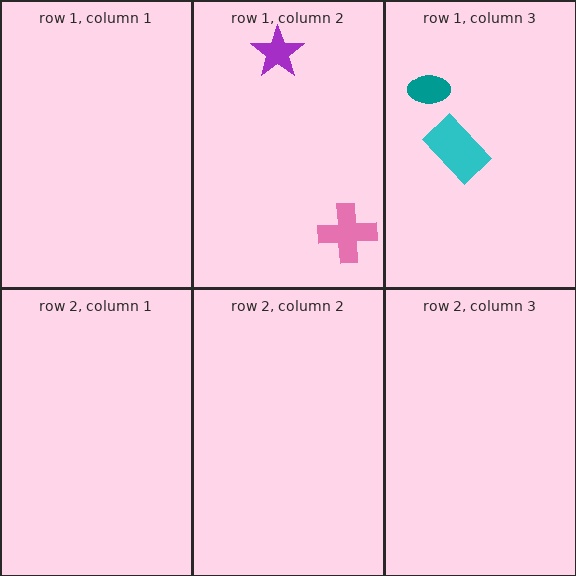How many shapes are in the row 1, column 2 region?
2.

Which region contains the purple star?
The row 1, column 2 region.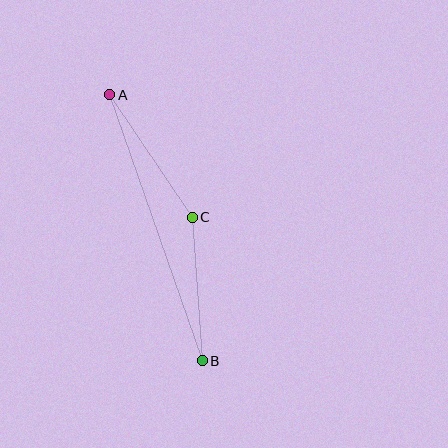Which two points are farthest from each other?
Points A and B are farthest from each other.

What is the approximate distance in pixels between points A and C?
The distance between A and C is approximately 148 pixels.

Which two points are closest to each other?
Points B and C are closest to each other.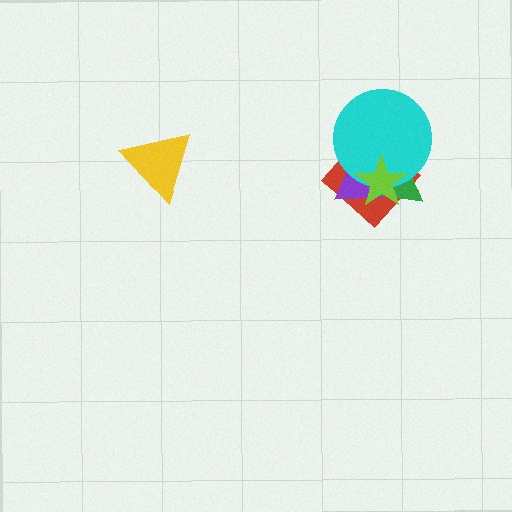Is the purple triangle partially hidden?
Yes, it is partially covered by another shape.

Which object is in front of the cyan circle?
The lime star is in front of the cyan circle.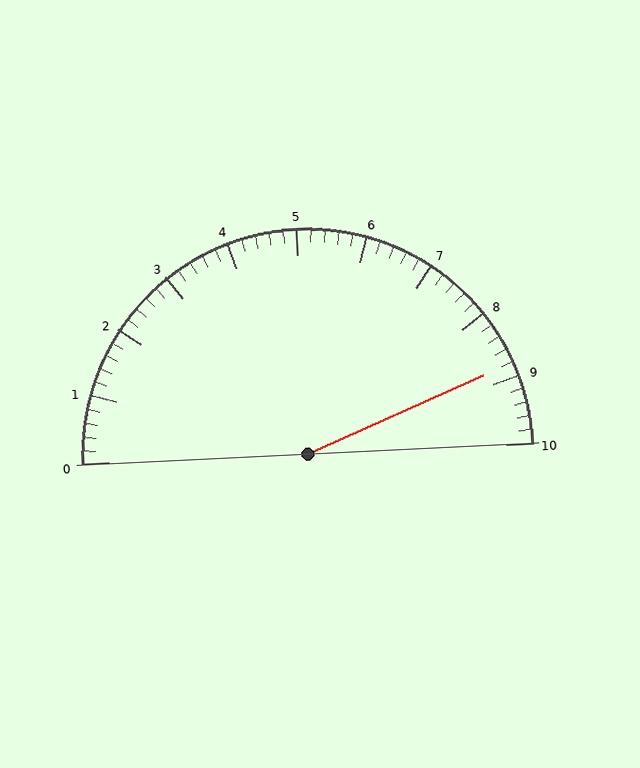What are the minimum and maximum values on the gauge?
The gauge ranges from 0 to 10.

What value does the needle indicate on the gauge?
The needle indicates approximately 8.8.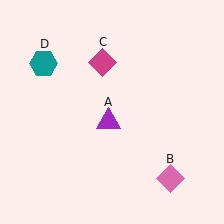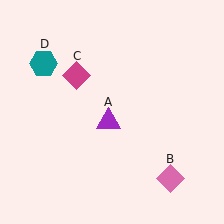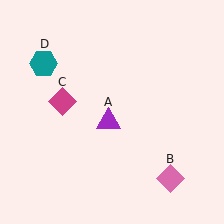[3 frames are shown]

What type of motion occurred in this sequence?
The magenta diamond (object C) rotated counterclockwise around the center of the scene.